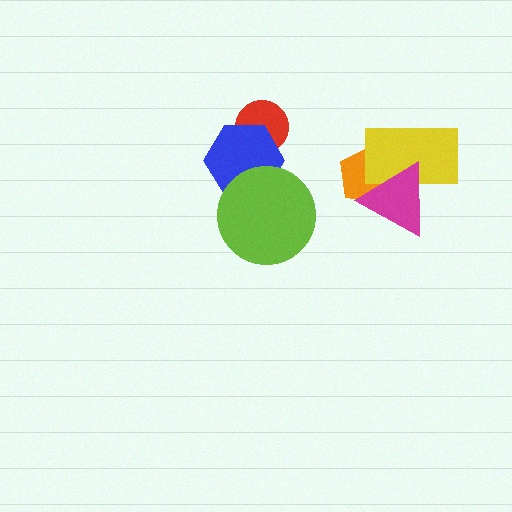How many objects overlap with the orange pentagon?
2 objects overlap with the orange pentagon.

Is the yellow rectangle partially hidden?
Yes, it is partially covered by another shape.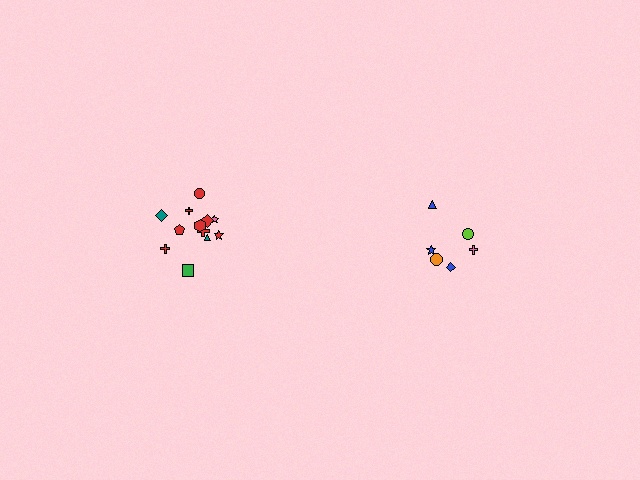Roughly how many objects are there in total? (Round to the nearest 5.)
Roughly 20 objects in total.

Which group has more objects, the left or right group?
The left group.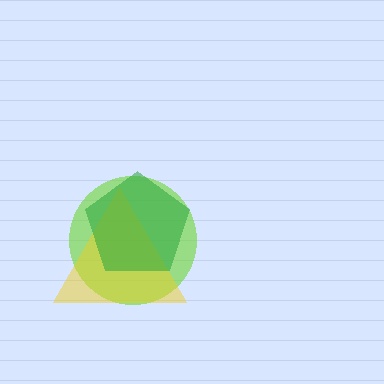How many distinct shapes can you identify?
There are 3 distinct shapes: a lime circle, a yellow triangle, a green pentagon.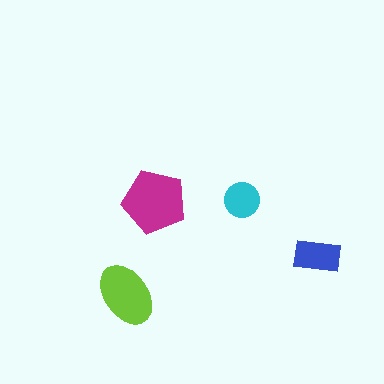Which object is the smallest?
The cyan circle.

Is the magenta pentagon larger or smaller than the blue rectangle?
Larger.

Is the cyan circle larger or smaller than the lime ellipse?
Smaller.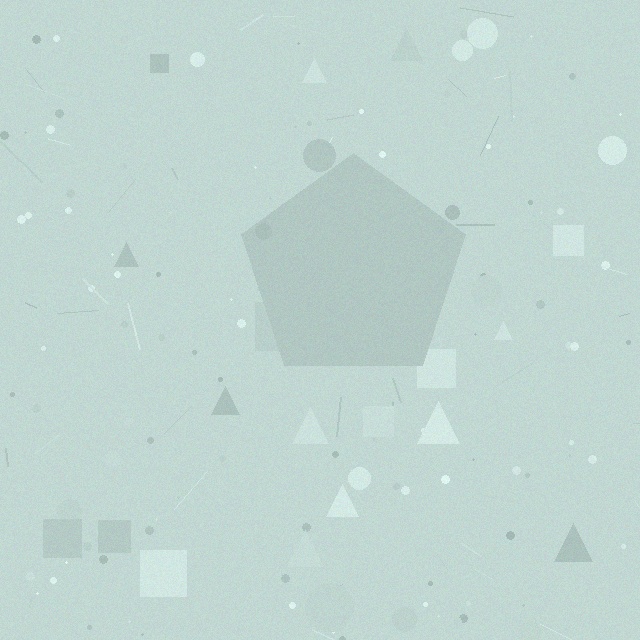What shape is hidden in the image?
A pentagon is hidden in the image.